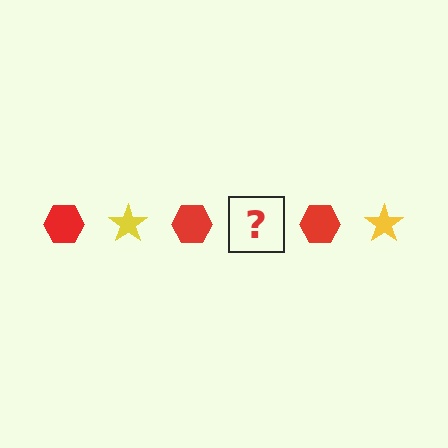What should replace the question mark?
The question mark should be replaced with a yellow star.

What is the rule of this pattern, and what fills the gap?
The rule is that the pattern alternates between red hexagon and yellow star. The gap should be filled with a yellow star.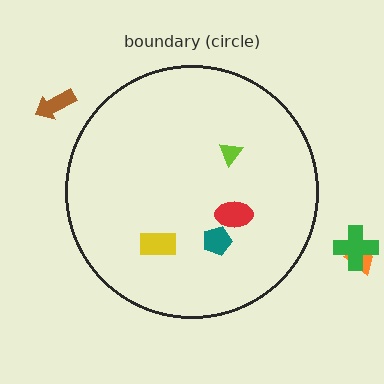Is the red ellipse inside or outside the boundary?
Inside.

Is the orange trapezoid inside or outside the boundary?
Outside.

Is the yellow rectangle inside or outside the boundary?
Inside.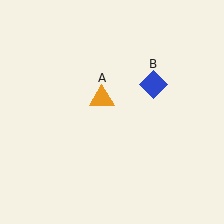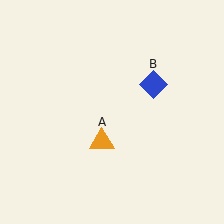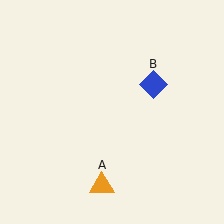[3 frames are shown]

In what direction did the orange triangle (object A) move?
The orange triangle (object A) moved down.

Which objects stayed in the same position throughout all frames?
Blue diamond (object B) remained stationary.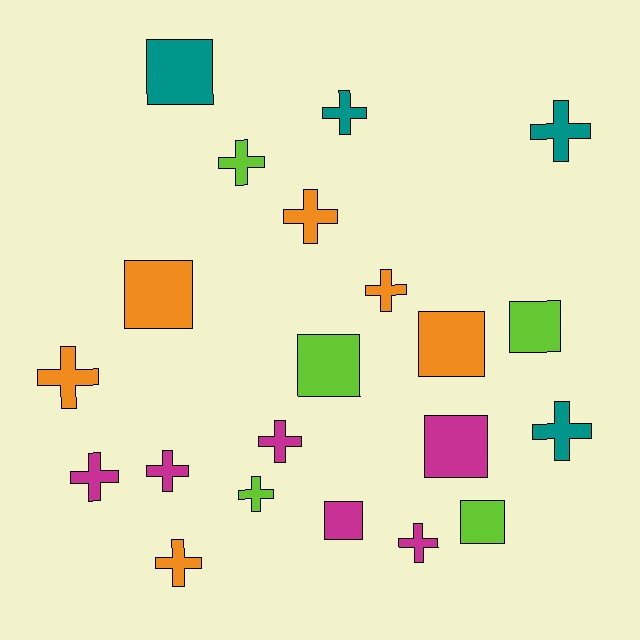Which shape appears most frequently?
Cross, with 13 objects.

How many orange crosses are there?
There are 4 orange crosses.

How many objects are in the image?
There are 21 objects.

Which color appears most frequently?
Magenta, with 6 objects.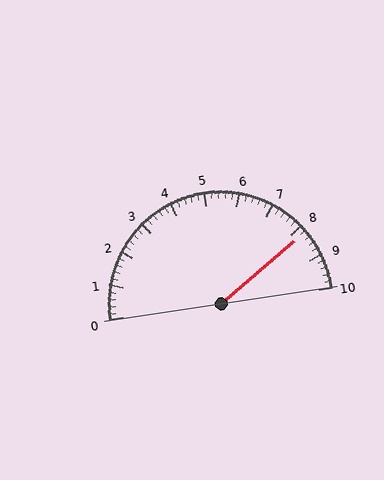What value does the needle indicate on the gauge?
The needle indicates approximately 8.2.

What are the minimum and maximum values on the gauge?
The gauge ranges from 0 to 10.